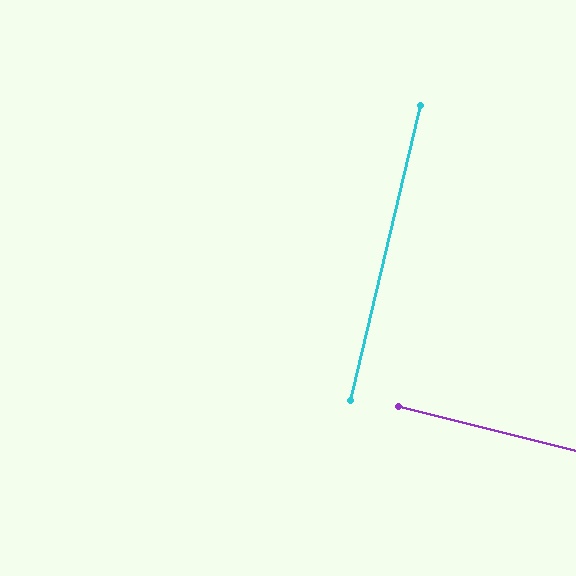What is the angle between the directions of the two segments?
Approximately 89 degrees.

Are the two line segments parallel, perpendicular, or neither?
Perpendicular — they meet at approximately 89°.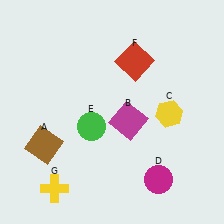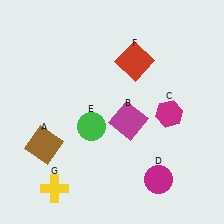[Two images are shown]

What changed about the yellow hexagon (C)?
In Image 1, C is yellow. In Image 2, it changed to magenta.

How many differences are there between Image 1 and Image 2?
There is 1 difference between the two images.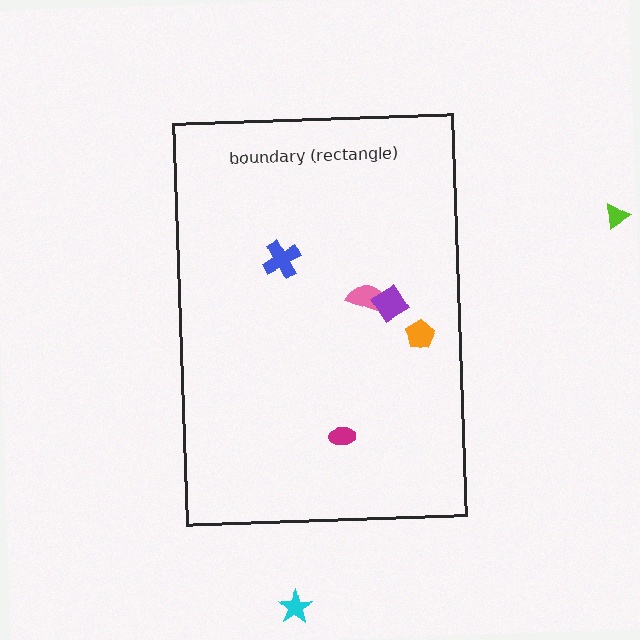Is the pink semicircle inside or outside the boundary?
Inside.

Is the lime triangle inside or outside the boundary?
Outside.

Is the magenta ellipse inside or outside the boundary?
Inside.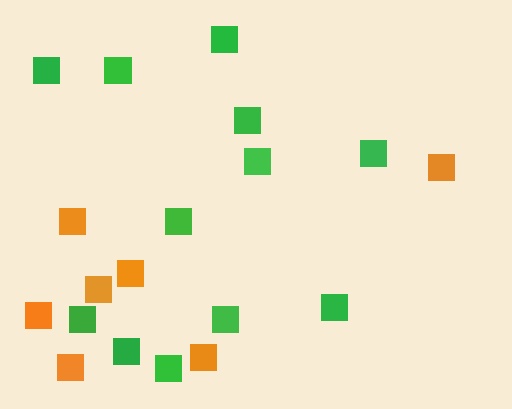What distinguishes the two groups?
There are 2 groups: one group of green squares (12) and one group of orange squares (7).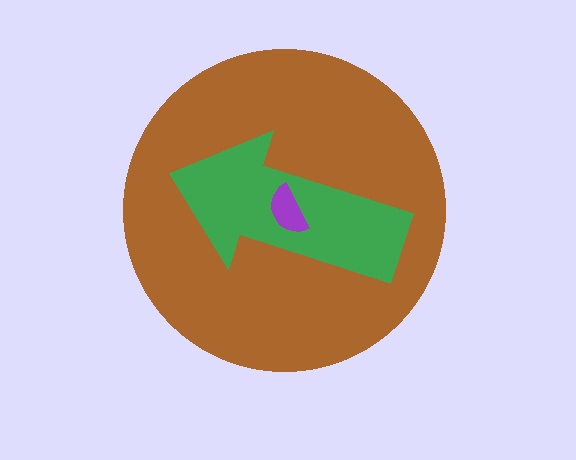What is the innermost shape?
The purple semicircle.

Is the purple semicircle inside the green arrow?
Yes.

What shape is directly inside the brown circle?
The green arrow.